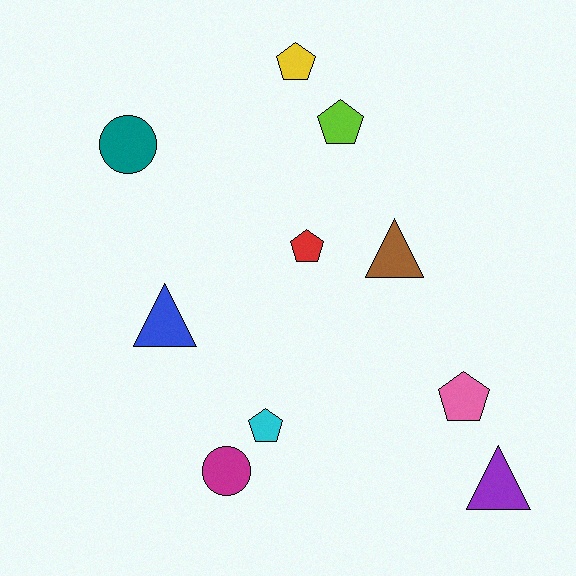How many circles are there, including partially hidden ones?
There are 2 circles.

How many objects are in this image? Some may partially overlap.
There are 10 objects.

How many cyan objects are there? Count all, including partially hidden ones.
There is 1 cyan object.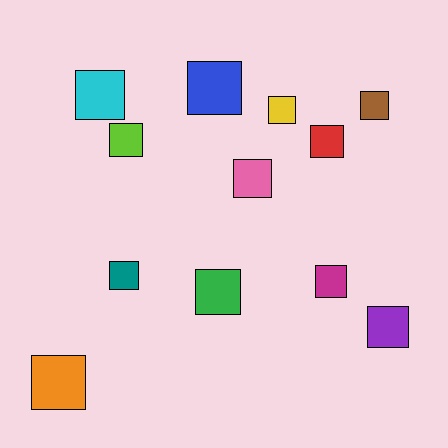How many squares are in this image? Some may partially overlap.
There are 12 squares.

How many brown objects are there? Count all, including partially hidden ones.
There is 1 brown object.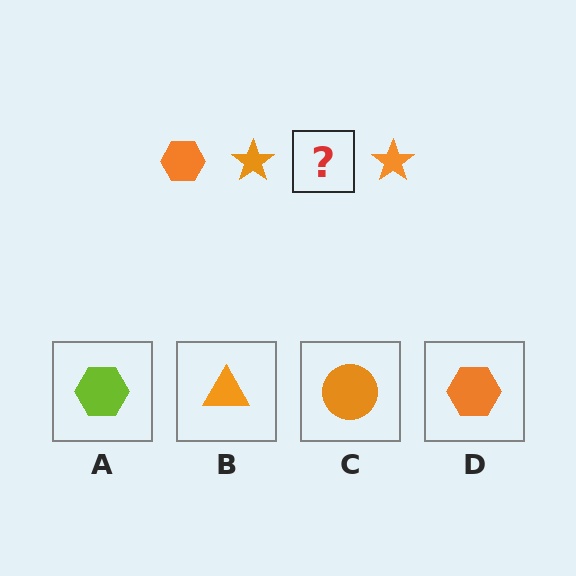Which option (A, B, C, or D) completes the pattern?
D.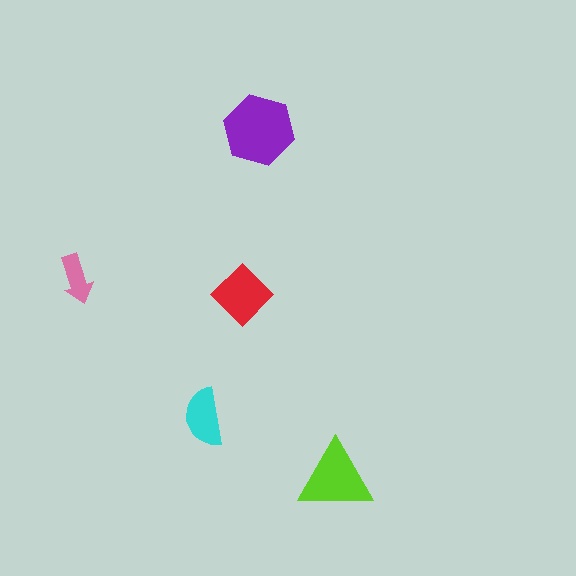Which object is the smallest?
The pink arrow.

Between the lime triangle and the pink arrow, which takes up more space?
The lime triangle.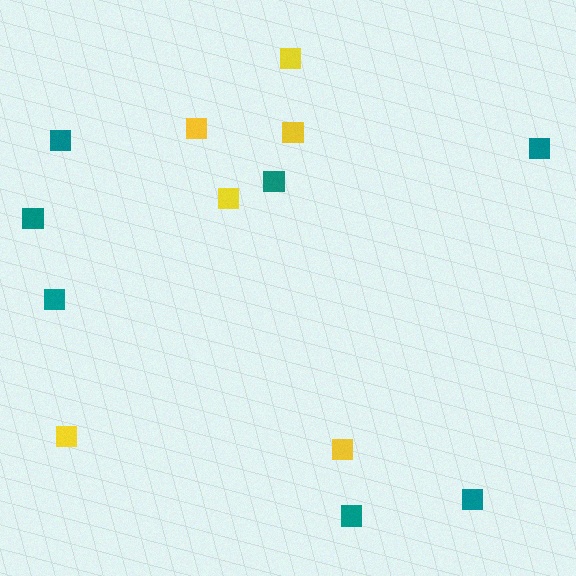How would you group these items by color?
There are 2 groups: one group of yellow squares (6) and one group of teal squares (7).